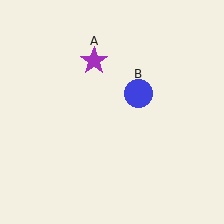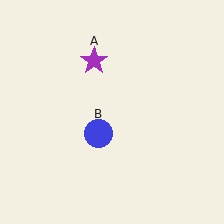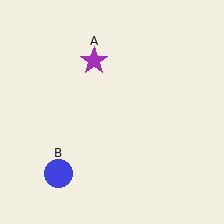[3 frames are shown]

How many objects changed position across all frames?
1 object changed position: blue circle (object B).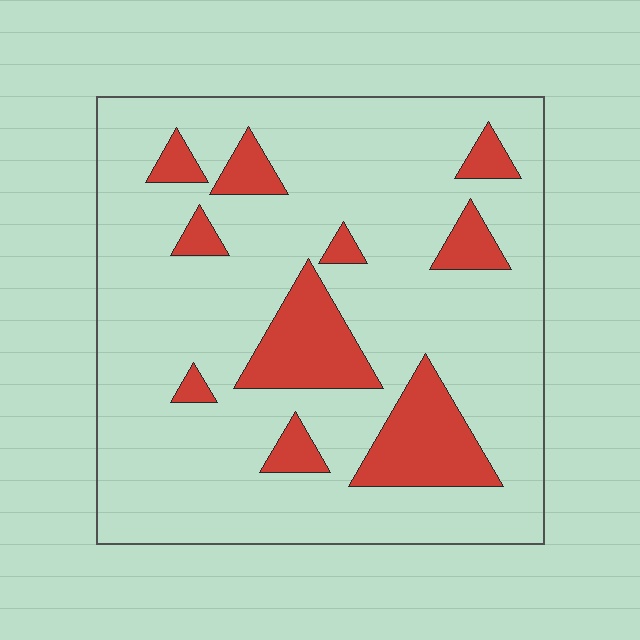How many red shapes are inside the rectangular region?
10.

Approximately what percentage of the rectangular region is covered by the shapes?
Approximately 20%.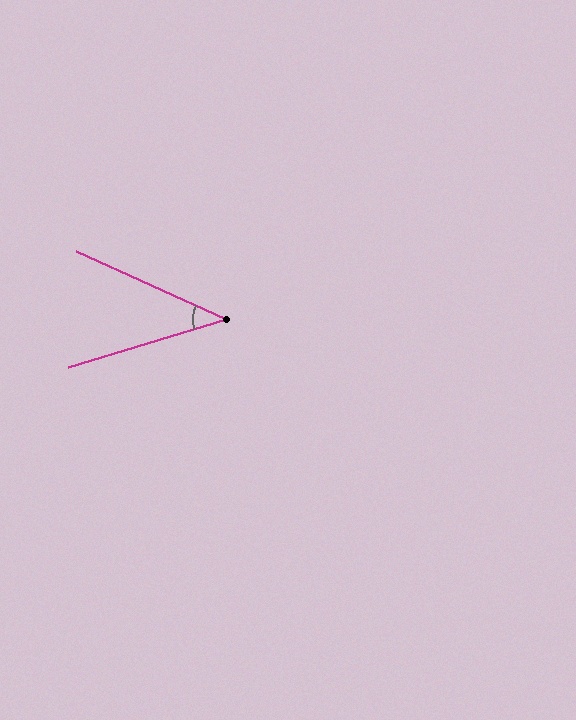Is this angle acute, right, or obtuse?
It is acute.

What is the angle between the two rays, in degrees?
Approximately 41 degrees.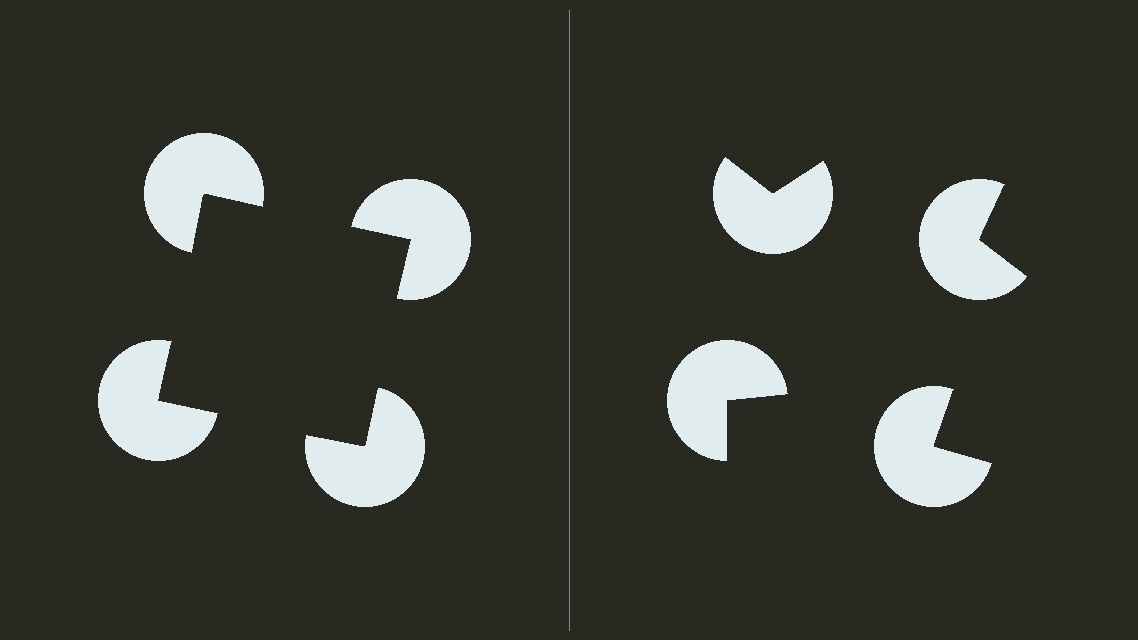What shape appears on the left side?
An illusory square.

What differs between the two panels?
The pac-man discs are positioned identically on both sides; only the wedge orientations differ. On the left they align to a square; on the right they are misaligned.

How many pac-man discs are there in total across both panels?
8 — 4 on each side.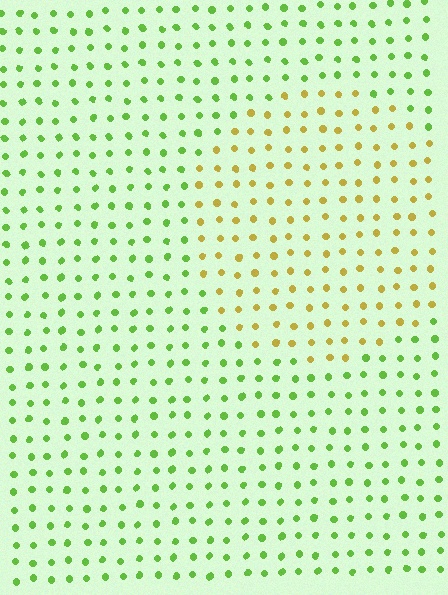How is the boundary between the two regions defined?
The boundary is defined purely by a slight shift in hue (about 52 degrees). Spacing, size, and orientation are identical on both sides.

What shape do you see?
I see a circle.